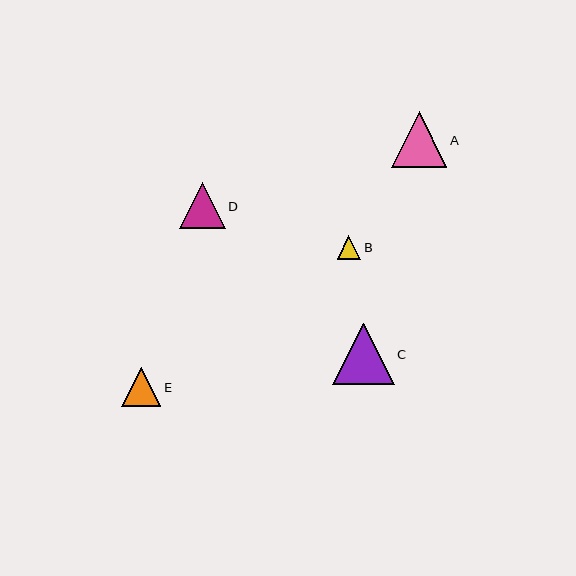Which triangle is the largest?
Triangle C is the largest with a size of approximately 61 pixels.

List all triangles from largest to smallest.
From largest to smallest: C, A, D, E, B.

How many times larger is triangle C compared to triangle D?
Triangle C is approximately 1.3 times the size of triangle D.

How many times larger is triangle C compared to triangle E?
Triangle C is approximately 1.6 times the size of triangle E.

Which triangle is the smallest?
Triangle B is the smallest with a size of approximately 23 pixels.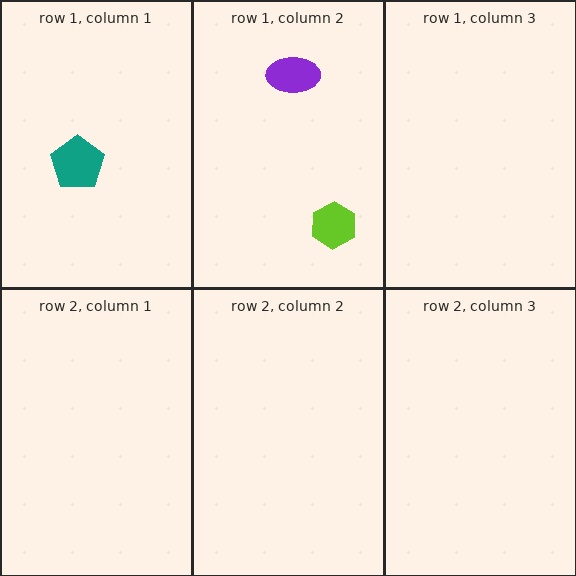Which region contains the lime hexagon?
The row 1, column 2 region.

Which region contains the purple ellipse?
The row 1, column 2 region.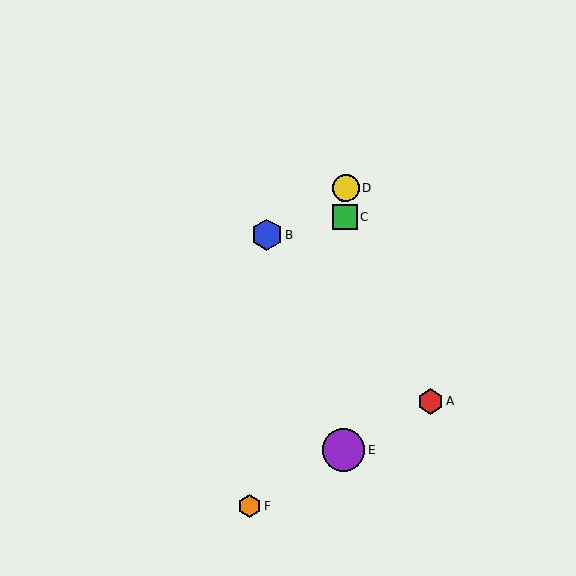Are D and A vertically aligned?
No, D is at x≈345 and A is at x≈431.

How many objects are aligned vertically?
3 objects (C, D, E) are aligned vertically.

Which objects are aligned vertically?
Objects C, D, E are aligned vertically.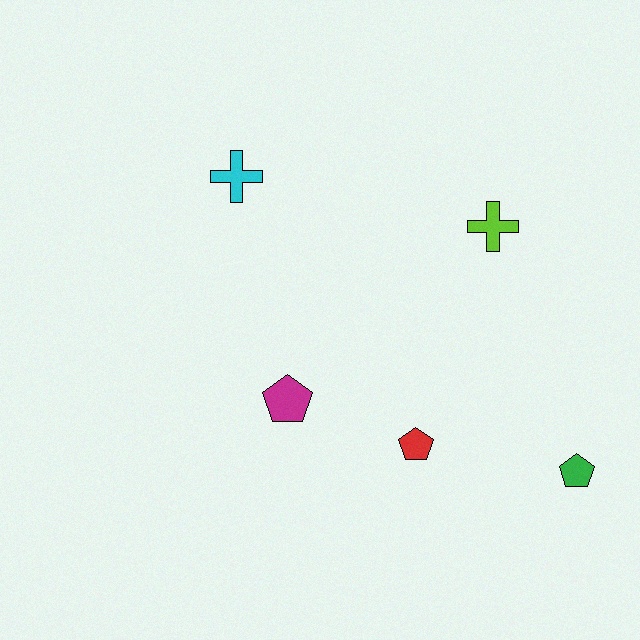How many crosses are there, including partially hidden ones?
There are 2 crosses.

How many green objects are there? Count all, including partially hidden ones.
There is 1 green object.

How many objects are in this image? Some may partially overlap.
There are 5 objects.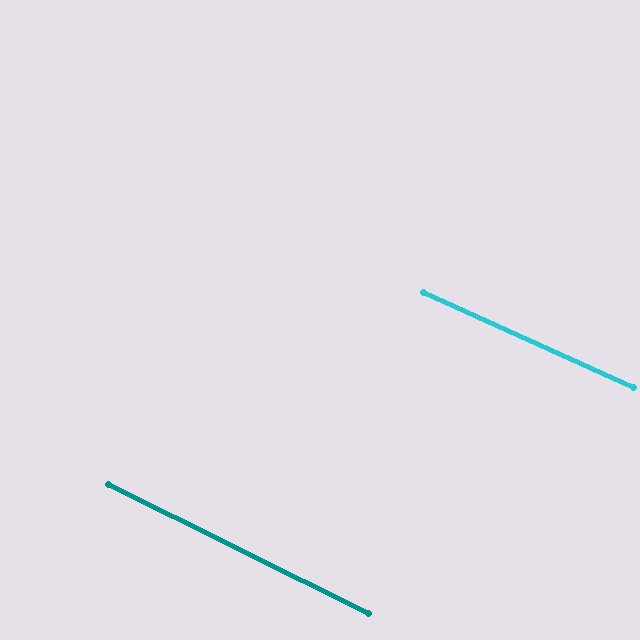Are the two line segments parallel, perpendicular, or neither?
Parallel — their directions differ by only 2.0°.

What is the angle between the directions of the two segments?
Approximately 2 degrees.